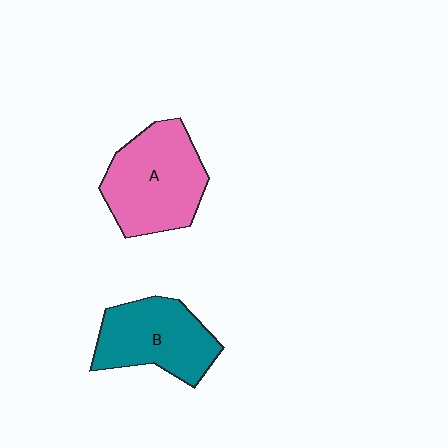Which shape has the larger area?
Shape A (pink).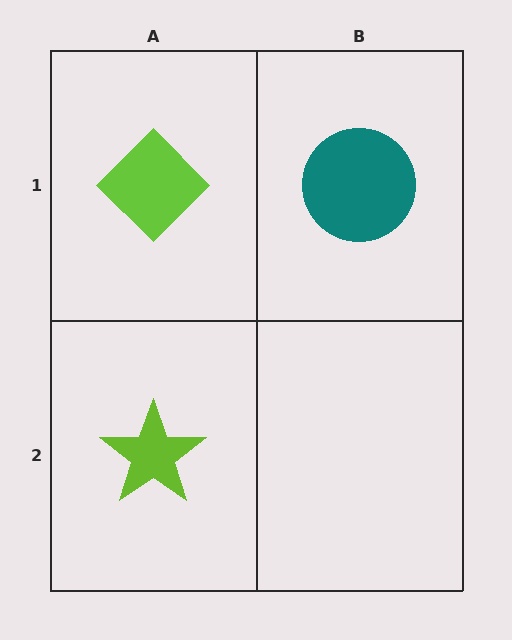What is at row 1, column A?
A lime diamond.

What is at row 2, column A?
A lime star.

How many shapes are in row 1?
2 shapes.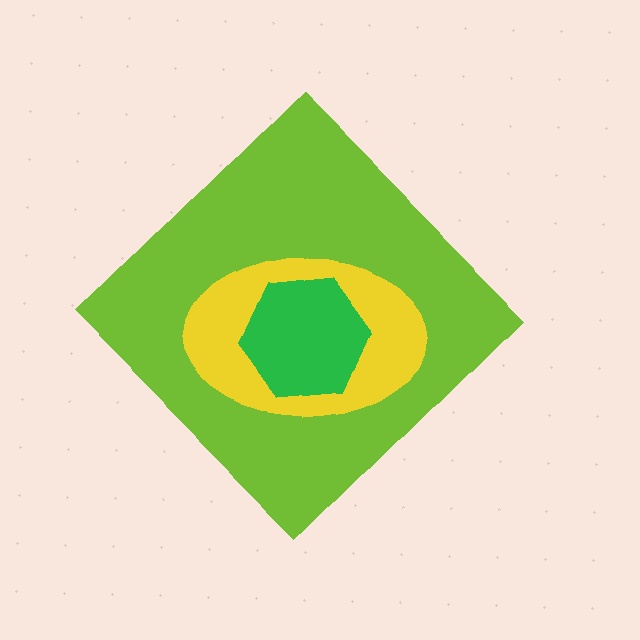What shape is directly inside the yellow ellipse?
The green hexagon.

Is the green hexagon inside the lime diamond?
Yes.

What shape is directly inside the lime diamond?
The yellow ellipse.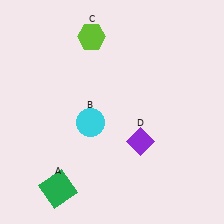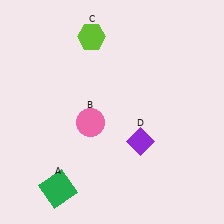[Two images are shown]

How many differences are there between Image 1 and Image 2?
There is 1 difference between the two images.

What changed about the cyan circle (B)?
In Image 1, B is cyan. In Image 2, it changed to pink.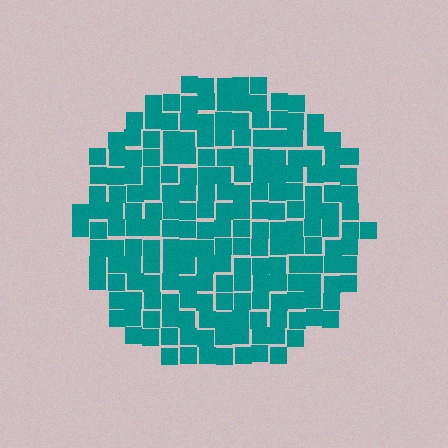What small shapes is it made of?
It is made of small squares.